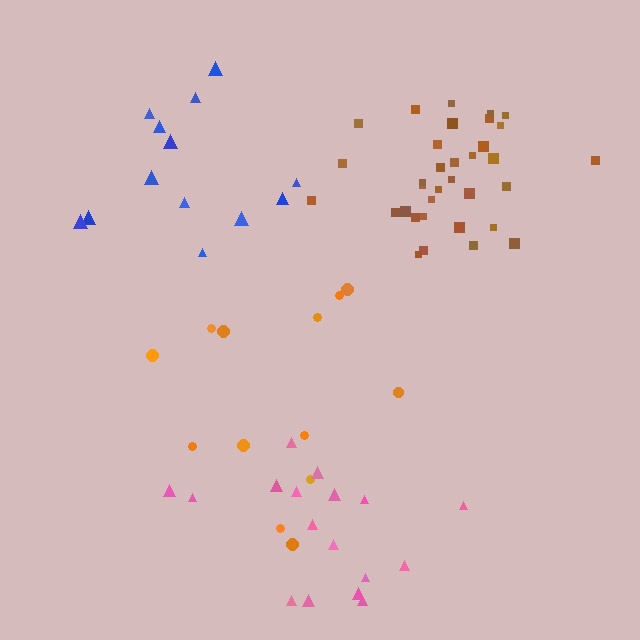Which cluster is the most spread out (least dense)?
Blue.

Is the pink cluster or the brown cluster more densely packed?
Brown.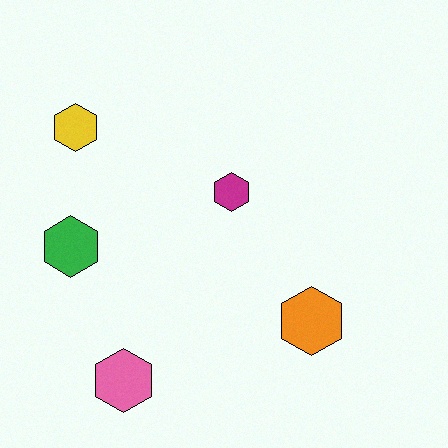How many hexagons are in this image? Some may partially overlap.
There are 5 hexagons.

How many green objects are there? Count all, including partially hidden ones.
There is 1 green object.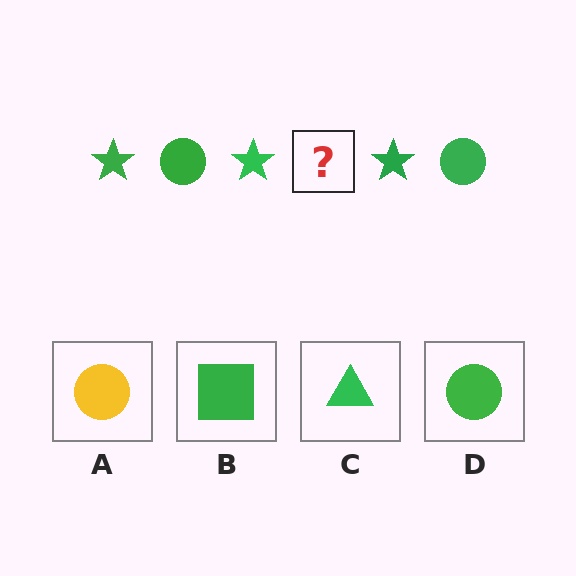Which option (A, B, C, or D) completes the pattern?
D.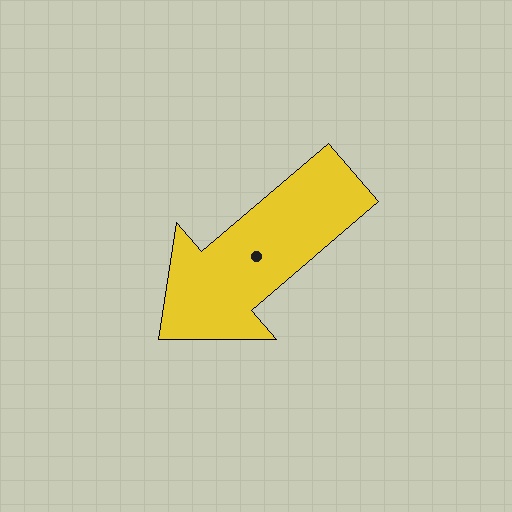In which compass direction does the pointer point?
Southwest.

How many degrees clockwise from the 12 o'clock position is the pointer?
Approximately 229 degrees.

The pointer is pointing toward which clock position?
Roughly 8 o'clock.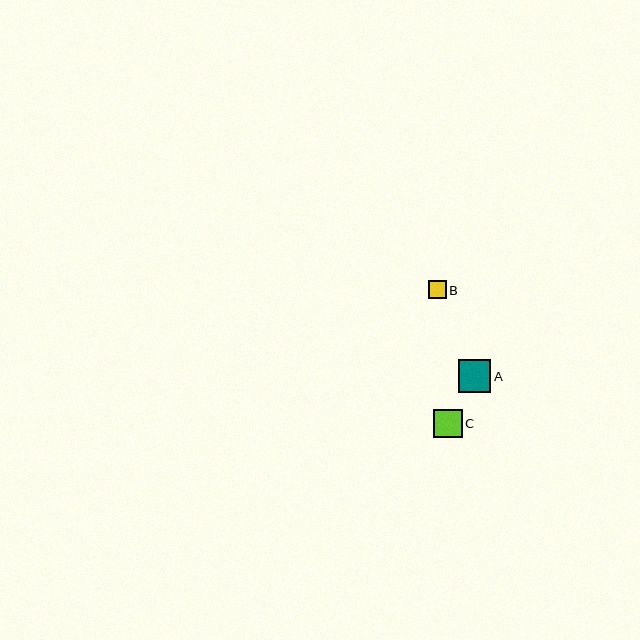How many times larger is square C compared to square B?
Square C is approximately 1.6 times the size of square B.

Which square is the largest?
Square A is the largest with a size of approximately 32 pixels.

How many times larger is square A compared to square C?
Square A is approximately 1.1 times the size of square C.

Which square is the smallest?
Square B is the smallest with a size of approximately 18 pixels.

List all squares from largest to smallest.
From largest to smallest: A, C, B.